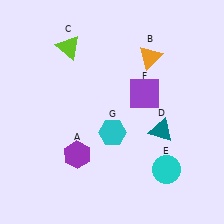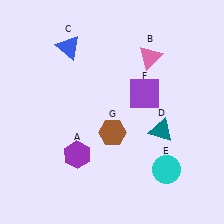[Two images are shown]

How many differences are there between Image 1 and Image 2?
There are 3 differences between the two images.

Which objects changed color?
B changed from orange to pink. C changed from lime to blue. G changed from cyan to brown.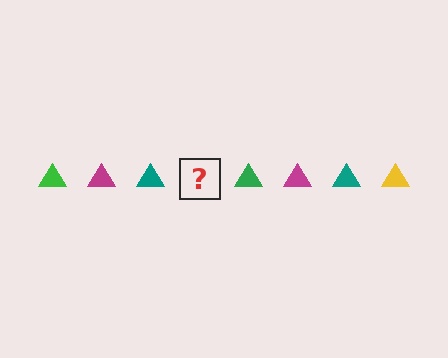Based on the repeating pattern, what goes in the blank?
The blank should be a yellow triangle.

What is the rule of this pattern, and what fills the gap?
The rule is that the pattern cycles through green, magenta, teal, yellow triangles. The gap should be filled with a yellow triangle.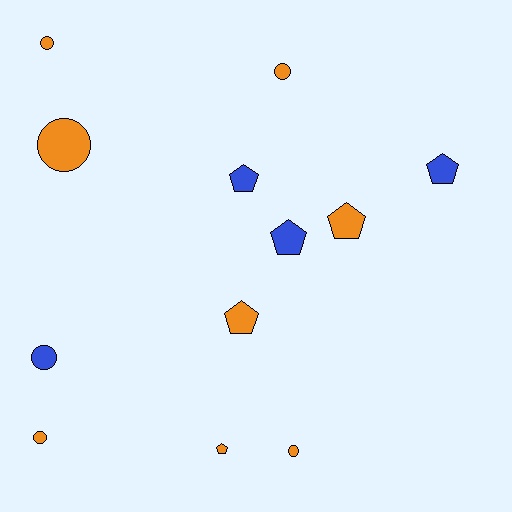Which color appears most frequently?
Orange, with 8 objects.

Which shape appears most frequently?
Circle, with 6 objects.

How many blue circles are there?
There is 1 blue circle.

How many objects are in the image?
There are 12 objects.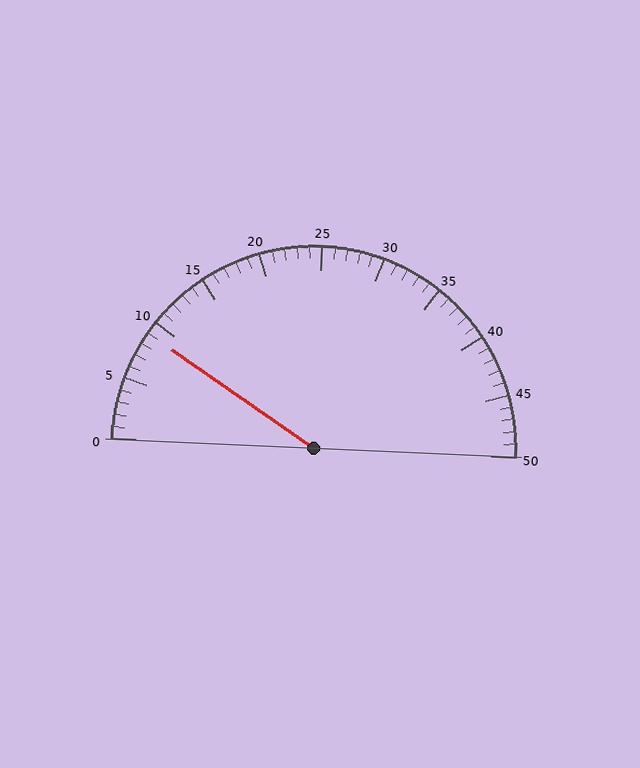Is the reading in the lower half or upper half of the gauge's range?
The reading is in the lower half of the range (0 to 50).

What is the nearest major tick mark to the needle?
The nearest major tick mark is 10.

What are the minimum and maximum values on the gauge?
The gauge ranges from 0 to 50.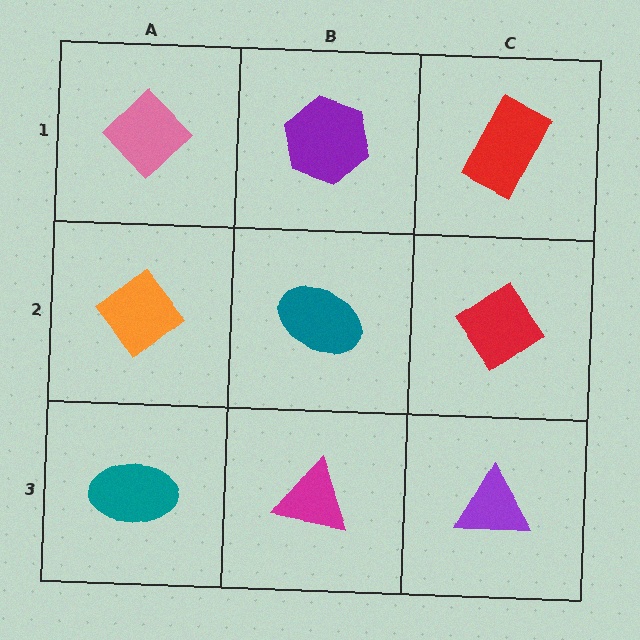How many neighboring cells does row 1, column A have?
2.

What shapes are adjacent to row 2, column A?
A pink diamond (row 1, column A), a teal ellipse (row 3, column A), a teal ellipse (row 2, column B).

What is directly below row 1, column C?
A red diamond.